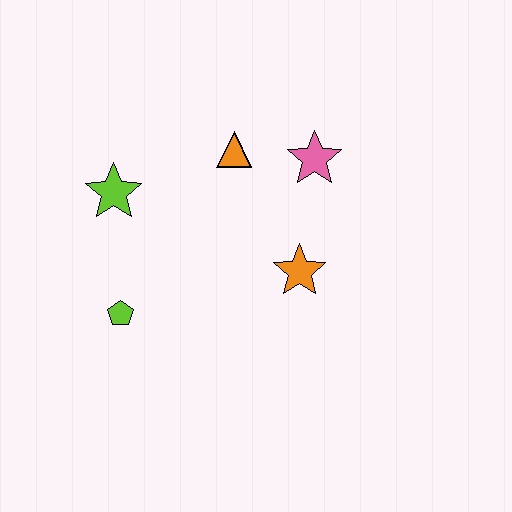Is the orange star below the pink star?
Yes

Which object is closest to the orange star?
The pink star is closest to the orange star.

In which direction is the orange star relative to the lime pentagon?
The orange star is to the right of the lime pentagon.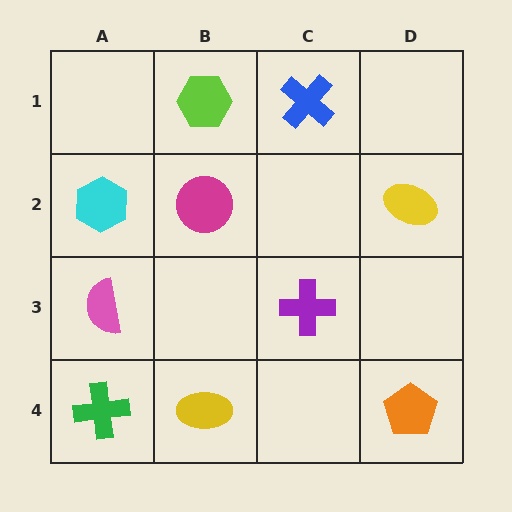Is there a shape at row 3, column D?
No, that cell is empty.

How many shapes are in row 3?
2 shapes.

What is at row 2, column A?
A cyan hexagon.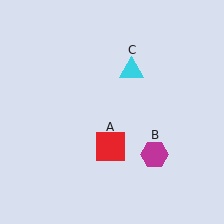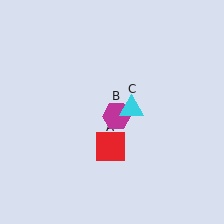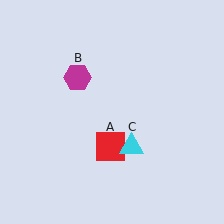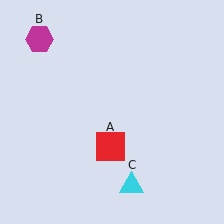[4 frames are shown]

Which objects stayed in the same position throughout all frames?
Red square (object A) remained stationary.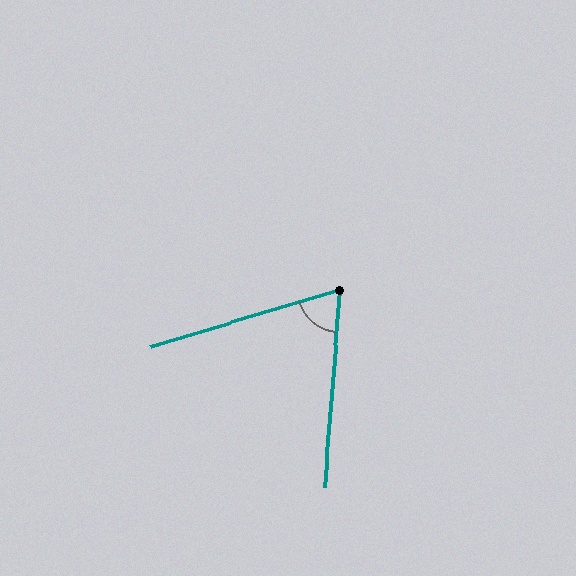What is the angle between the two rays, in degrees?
Approximately 68 degrees.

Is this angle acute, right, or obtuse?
It is acute.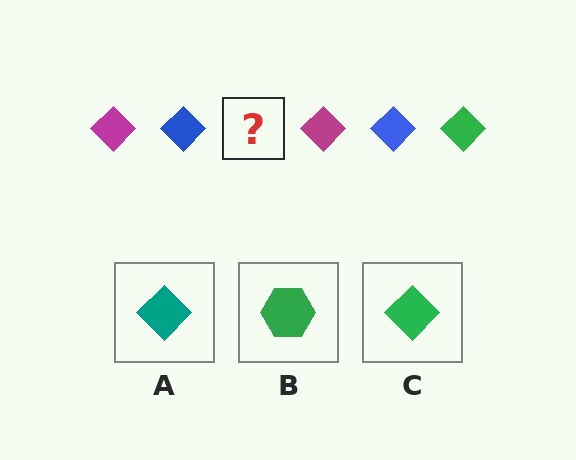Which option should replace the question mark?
Option C.